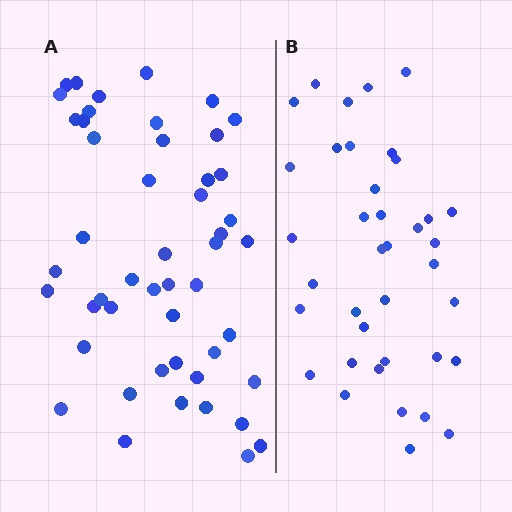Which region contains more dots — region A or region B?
Region A (the left region) has more dots.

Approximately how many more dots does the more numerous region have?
Region A has roughly 12 or so more dots than region B.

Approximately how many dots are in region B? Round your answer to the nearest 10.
About 40 dots. (The exact count is 38, which rounds to 40.)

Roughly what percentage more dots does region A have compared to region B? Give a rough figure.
About 30% more.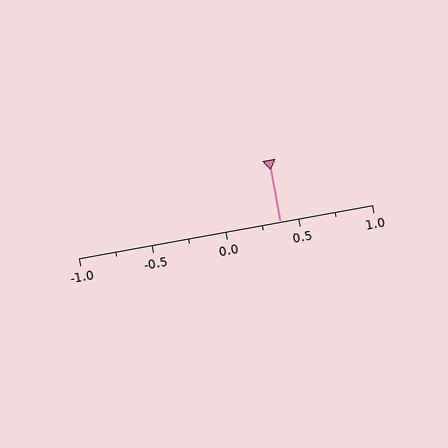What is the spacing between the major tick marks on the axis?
The major ticks are spaced 0.5 apart.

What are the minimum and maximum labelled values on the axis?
The axis runs from -1.0 to 1.0.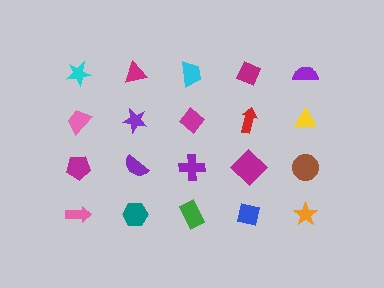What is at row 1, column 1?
A cyan star.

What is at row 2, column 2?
A purple star.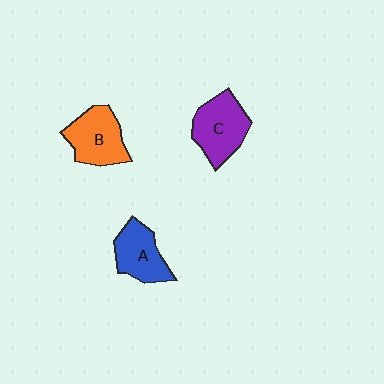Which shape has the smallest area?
Shape A (blue).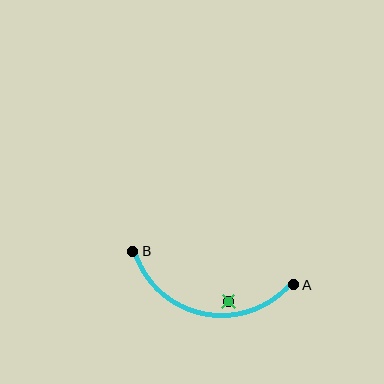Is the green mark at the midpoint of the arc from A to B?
No — the green mark does not lie on the arc at all. It sits slightly inside the curve.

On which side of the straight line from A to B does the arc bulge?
The arc bulges below the straight line connecting A and B.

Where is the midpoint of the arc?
The arc midpoint is the point on the curve farthest from the straight line joining A and B. It sits below that line.